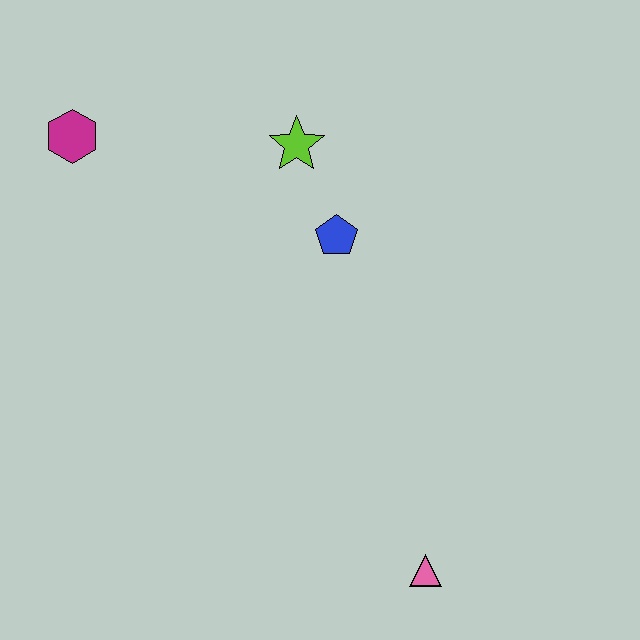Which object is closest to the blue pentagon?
The lime star is closest to the blue pentagon.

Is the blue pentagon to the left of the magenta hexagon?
No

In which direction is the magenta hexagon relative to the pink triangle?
The magenta hexagon is above the pink triangle.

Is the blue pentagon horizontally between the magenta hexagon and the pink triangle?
Yes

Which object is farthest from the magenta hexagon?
The pink triangle is farthest from the magenta hexagon.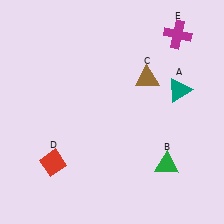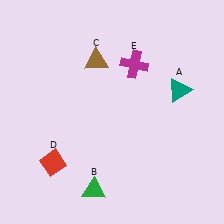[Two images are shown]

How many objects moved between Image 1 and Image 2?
3 objects moved between the two images.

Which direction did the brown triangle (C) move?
The brown triangle (C) moved left.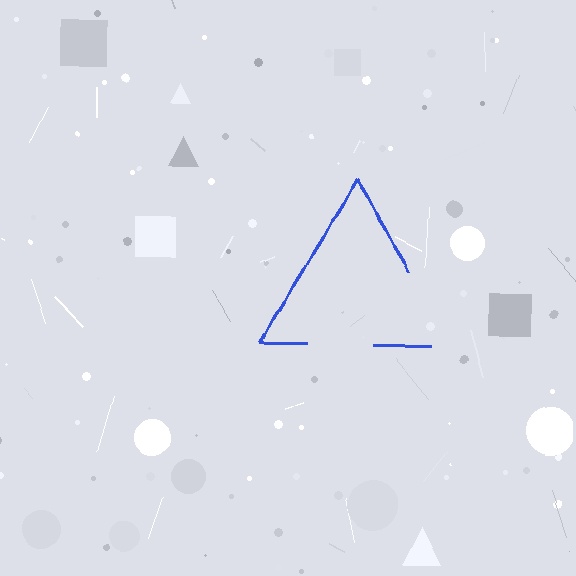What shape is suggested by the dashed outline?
The dashed outline suggests a triangle.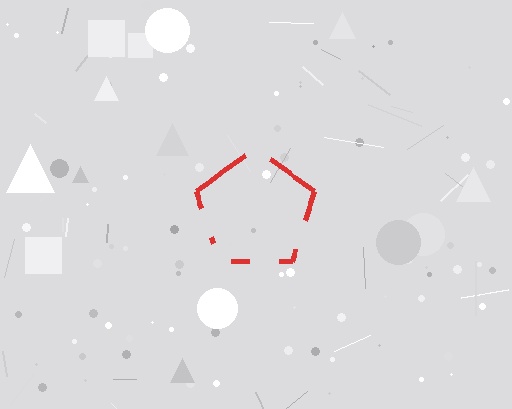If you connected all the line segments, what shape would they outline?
They would outline a pentagon.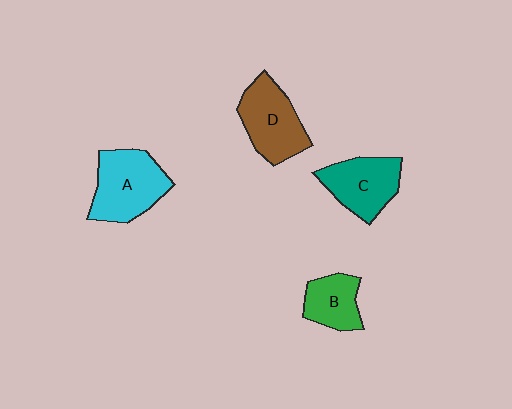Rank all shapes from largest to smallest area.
From largest to smallest: A (cyan), D (brown), C (teal), B (green).